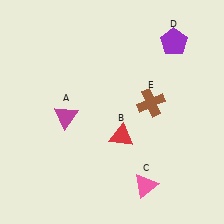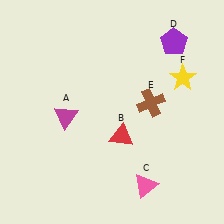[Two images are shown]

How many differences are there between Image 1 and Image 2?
There is 1 difference between the two images.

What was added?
A yellow star (F) was added in Image 2.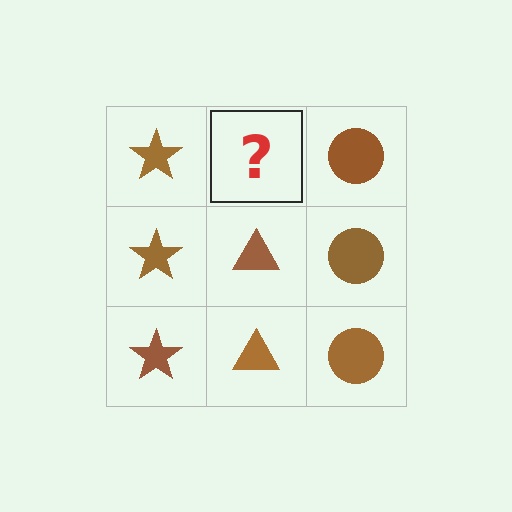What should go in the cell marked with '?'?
The missing cell should contain a brown triangle.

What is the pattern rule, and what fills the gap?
The rule is that each column has a consistent shape. The gap should be filled with a brown triangle.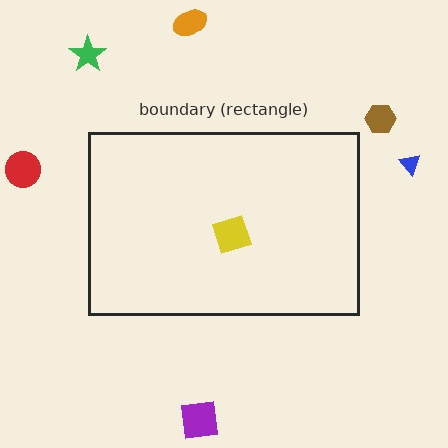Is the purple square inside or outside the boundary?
Outside.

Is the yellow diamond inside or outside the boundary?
Inside.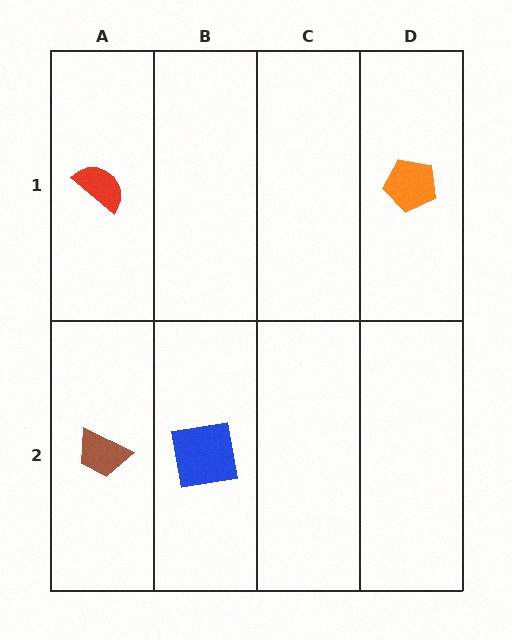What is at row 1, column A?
A red semicircle.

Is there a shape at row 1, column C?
No, that cell is empty.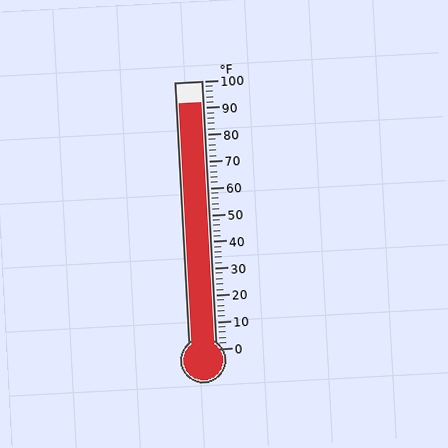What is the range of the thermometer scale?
The thermometer scale ranges from 0°F to 100°F.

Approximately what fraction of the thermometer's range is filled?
The thermometer is filled to approximately 90% of its range.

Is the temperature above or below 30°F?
The temperature is above 30°F.